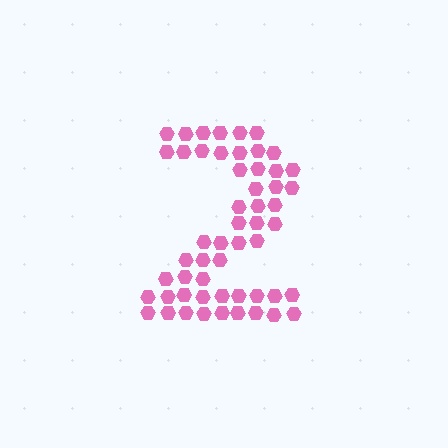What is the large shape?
The large shape is the digit 2.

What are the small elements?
The small elements are hexagons.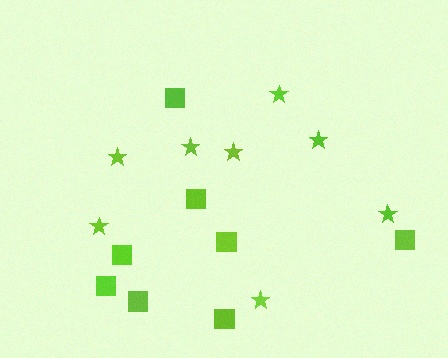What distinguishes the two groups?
There are 2 groups: one group of squares (8) and one group of stars (8).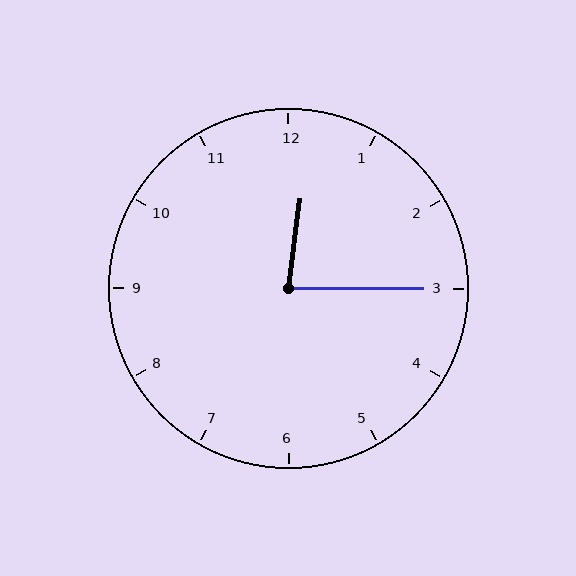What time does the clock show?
12:15.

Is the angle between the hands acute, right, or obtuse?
It is acute.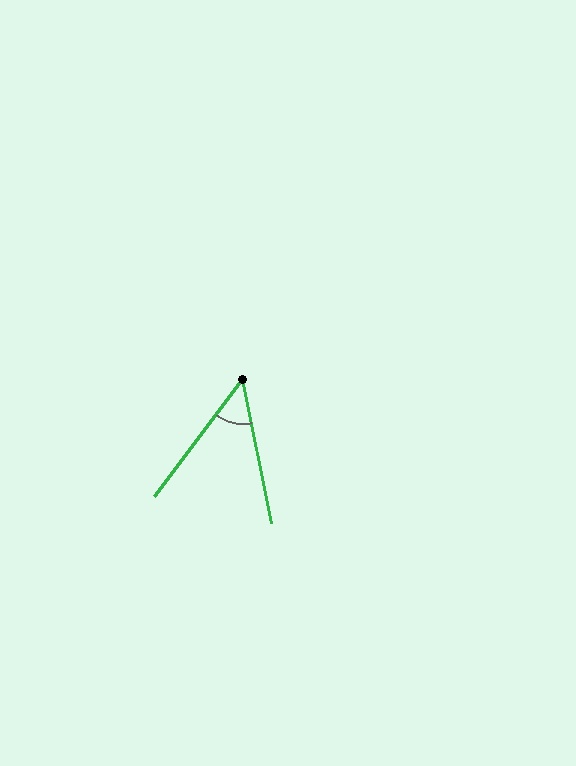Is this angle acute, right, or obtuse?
It is acute.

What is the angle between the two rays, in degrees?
Approximately 48 degrees.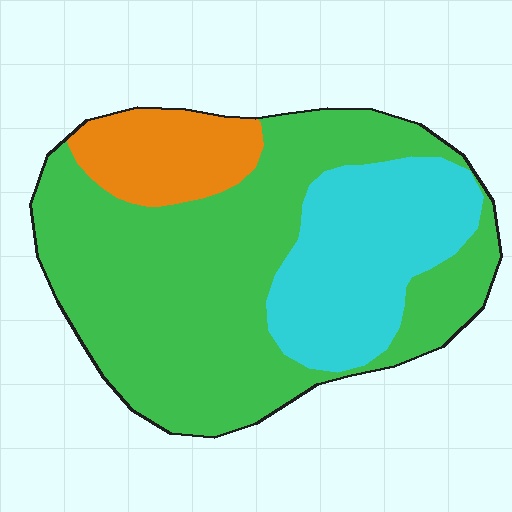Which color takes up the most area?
Green, at roughly 60%.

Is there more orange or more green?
Green.